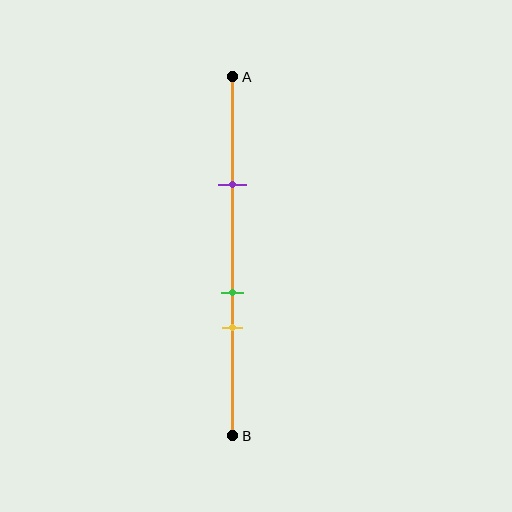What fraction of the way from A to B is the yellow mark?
The yellow mark is approximately 70% (0.7) of the way from A to B.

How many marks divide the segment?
There are 3 marks dividing the segment.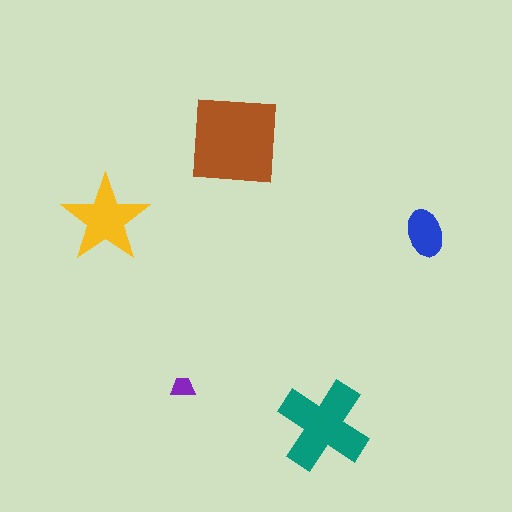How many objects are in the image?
There are 5 objects in the image.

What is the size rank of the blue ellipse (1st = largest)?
4th.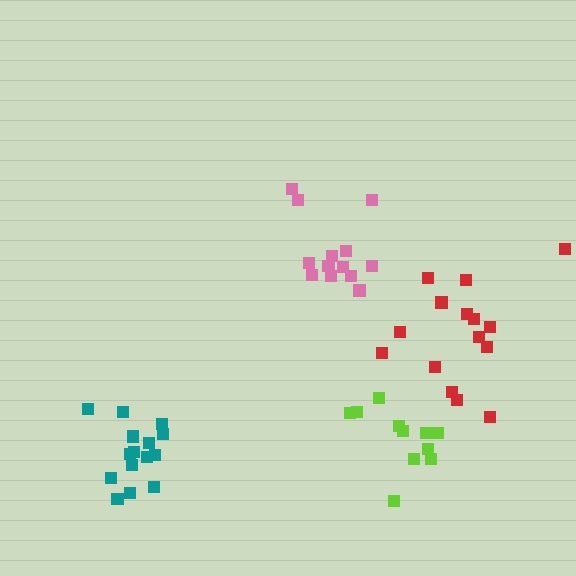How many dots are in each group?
Group 1: 11 dots, Group 2: 15 dots, Group 3: 13 dots, Group 4: 15 dots (54 total).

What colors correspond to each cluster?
The clusters are colored: lime, teal, pink, red.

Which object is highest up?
The pink cluster is topmost.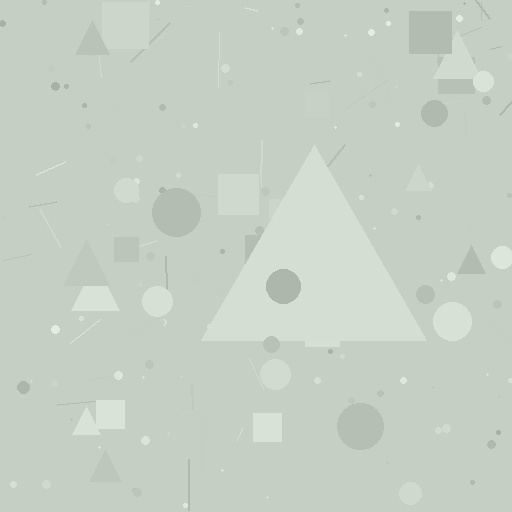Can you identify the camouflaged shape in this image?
The camouflaged shape is a triangle.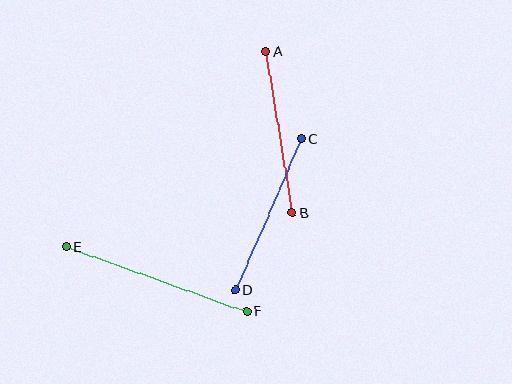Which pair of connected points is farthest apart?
Points E and F are farthest apart.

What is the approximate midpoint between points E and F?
The midpoint is at approximately (157, 279) pixels.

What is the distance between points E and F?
The distance is approximately 192 pixels.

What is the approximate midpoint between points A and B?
The midpoint is at approximately (279, 132) pixels.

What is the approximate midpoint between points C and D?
The midpoint is at approximately (268, 214) pixels.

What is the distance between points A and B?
The distance is approximately 163 pixels.